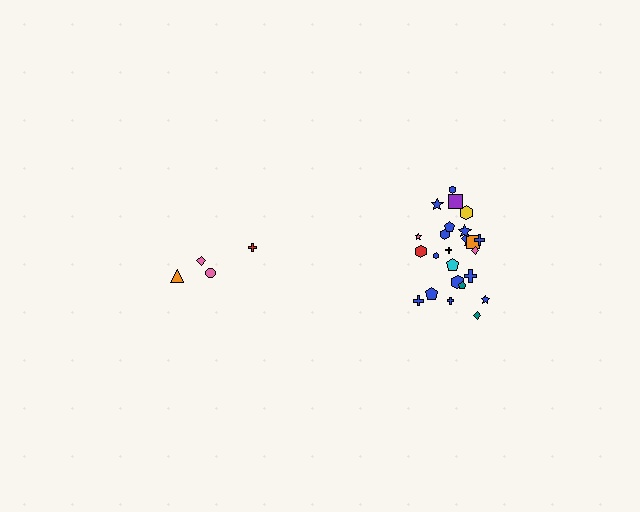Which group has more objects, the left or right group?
The right group.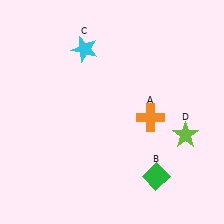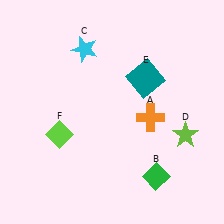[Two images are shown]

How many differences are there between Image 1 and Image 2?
There are 2 differences between the two images.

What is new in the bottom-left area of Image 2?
A lime diamond (F) was added in the bottom-left area of Image 2.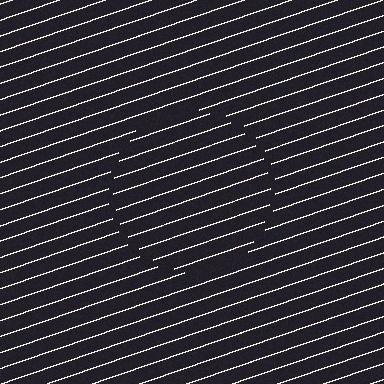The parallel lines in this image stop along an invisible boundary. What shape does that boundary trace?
An illusory circle. The interior of the shape contains the same grating, shifted by half a period — the contour is defined by the phase discontinuity where line-ends from the inner and outer gratings abut.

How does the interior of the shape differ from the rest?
The interior of the shape contains the same grating, shifted by half a period — the contour is defined by the phase discontinuity where line-ends from the inner and outer gratings abut.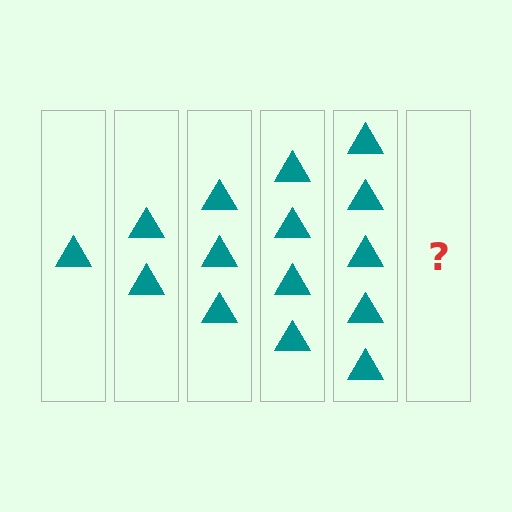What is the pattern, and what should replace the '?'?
The pattern is that each step adds one more triangle. The '?' should be 6 triangles.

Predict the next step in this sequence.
The next step is 6 triangles.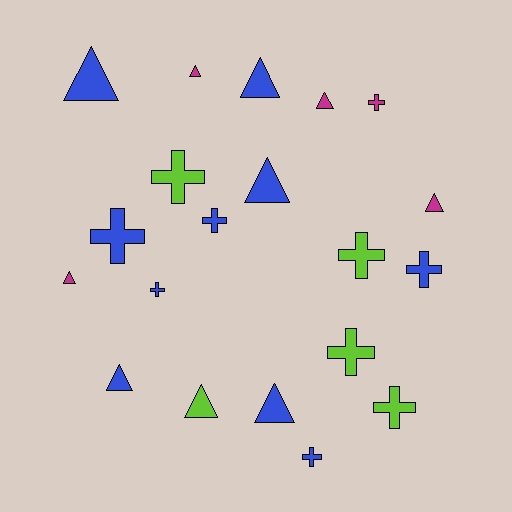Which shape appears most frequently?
Cross, with 10 objects.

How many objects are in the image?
There are 20 objects.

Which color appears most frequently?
Blue, with 10 objects.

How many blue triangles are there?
There are 5 blue triangles.